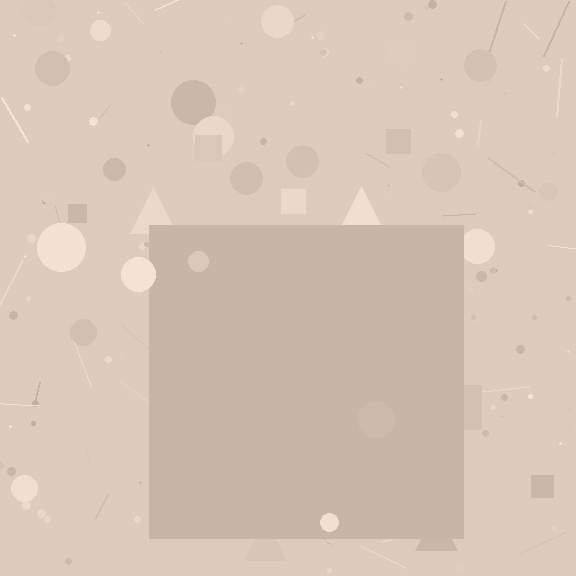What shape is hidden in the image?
A square is hidden in the image.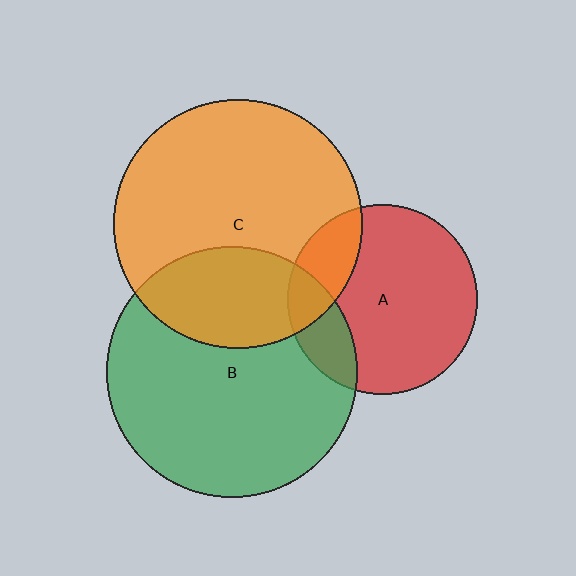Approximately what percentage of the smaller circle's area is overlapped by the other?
Approximately 30%.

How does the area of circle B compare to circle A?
Approximately 1.7 times.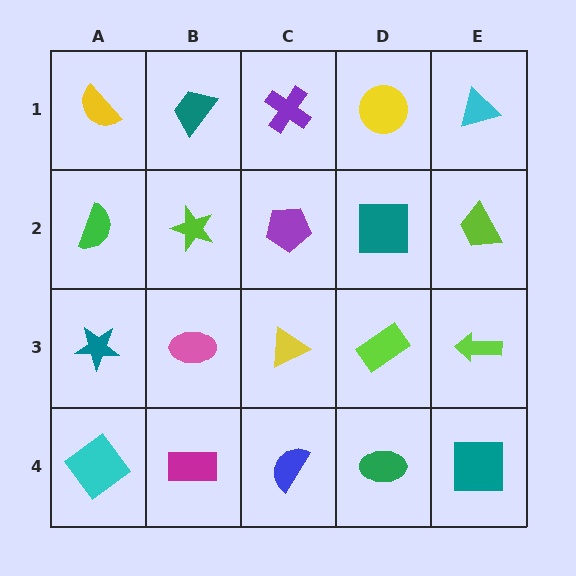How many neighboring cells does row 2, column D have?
4.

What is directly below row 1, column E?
A lime trapezoid.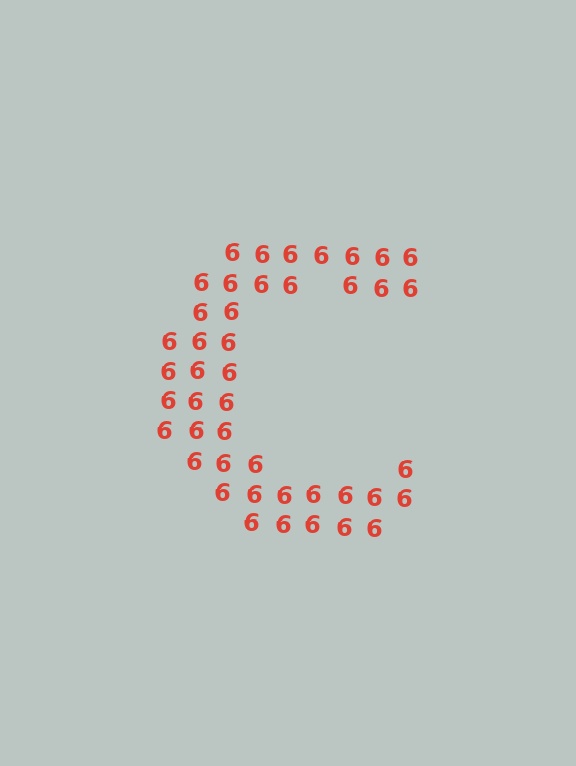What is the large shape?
The large shape is the letter C.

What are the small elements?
The small elements are digit 6's.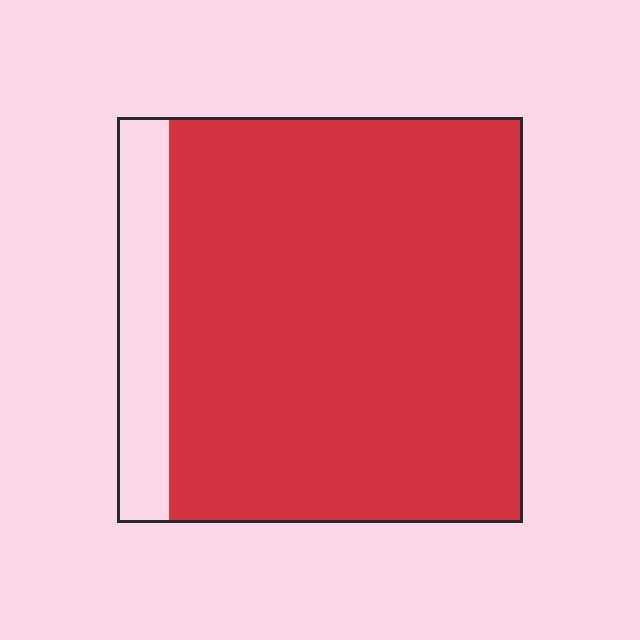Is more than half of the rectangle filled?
Yes.